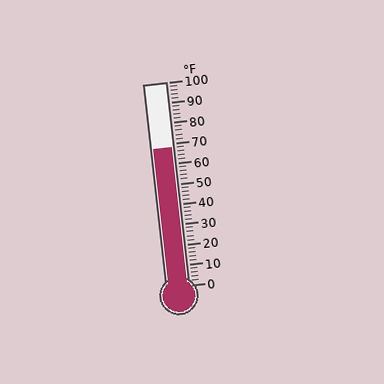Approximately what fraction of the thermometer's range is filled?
The thermometer is filled to approximately 70% of its range.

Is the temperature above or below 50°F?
The temperature is above 50°F.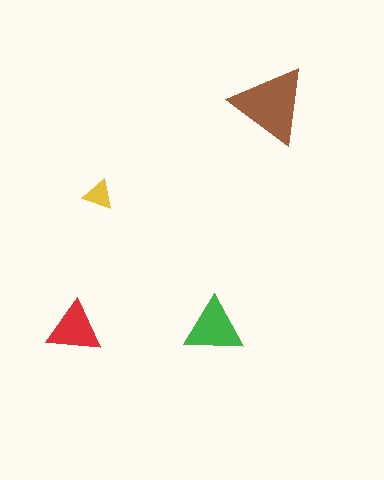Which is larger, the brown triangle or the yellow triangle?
The brown one.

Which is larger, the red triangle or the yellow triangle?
The red one.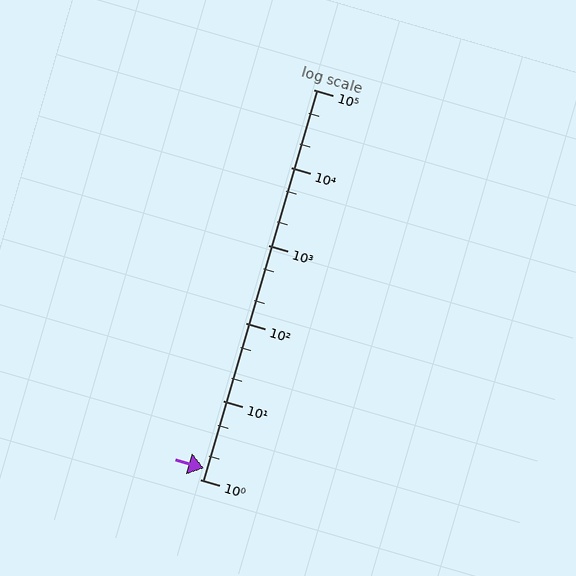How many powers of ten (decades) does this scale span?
The scale spans 5 decades, from 1 to 100000.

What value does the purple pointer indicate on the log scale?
The pointer indicates approximately 1.4.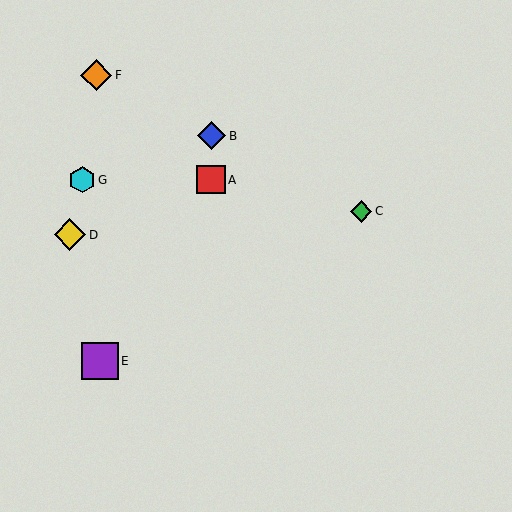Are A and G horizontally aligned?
Yes, both are at y≈180.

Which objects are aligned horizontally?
Objects A, G are aligned horizontally.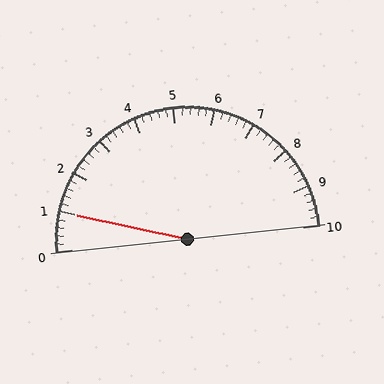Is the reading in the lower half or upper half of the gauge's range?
The reading is in the lower half of the range (0 to 10).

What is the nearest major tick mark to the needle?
The nearest major tick mark is 1.